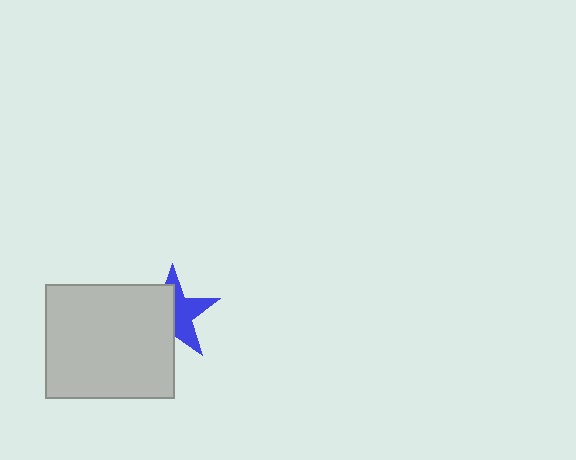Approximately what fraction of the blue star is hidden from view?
Roughly 53% of the blue star is hidden behind the light gray rectangle.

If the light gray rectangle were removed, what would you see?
You would see the complete blue star.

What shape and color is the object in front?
The object in front is a light gray rectangle.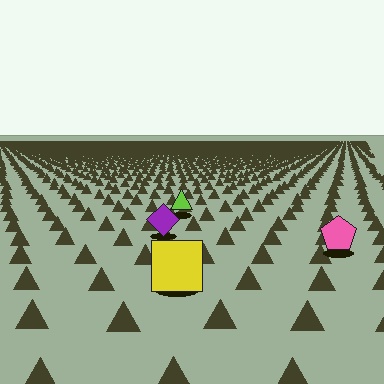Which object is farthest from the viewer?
The lime triangle is farthest from the viewer. It appears smaller and the ground texture around it is denser.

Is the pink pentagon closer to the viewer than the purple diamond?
Yes. The pink pentagon is closer — you can tell from the texture gradient: the ground texture is coarser near it.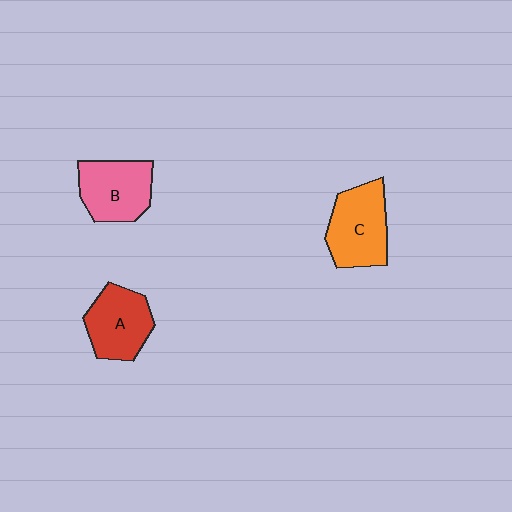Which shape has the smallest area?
Shape A (red).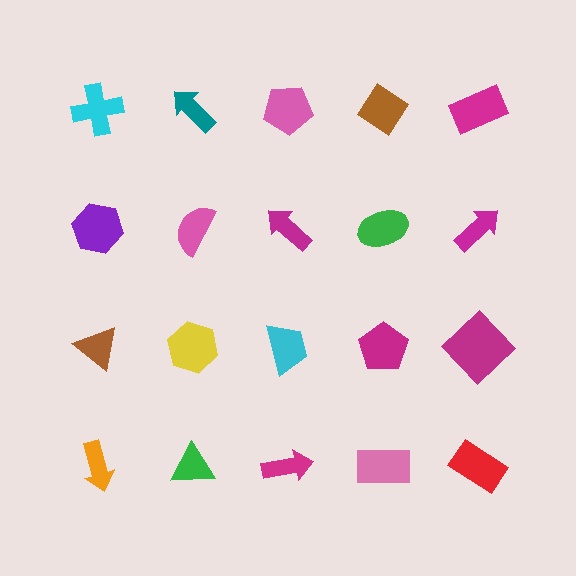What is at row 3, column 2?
A yellow hexagon.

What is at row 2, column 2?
A pink semicircle.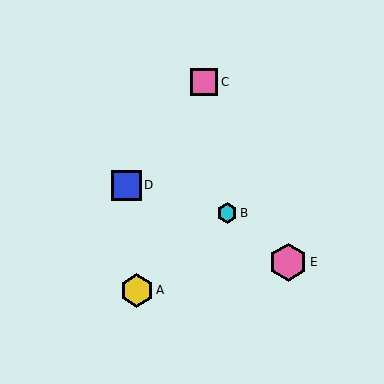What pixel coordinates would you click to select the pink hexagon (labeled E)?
Click at (288, 262) to select the pink hexagon E.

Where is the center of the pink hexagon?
The center of the pink hexagon is at (288, 262).